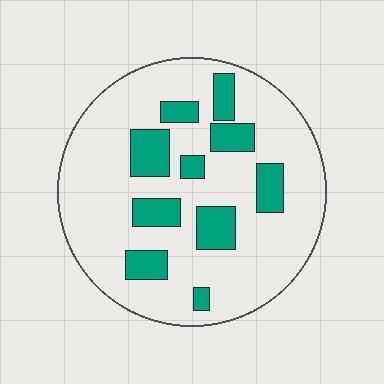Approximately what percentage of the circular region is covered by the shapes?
Approximately 20%.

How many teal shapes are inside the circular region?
10.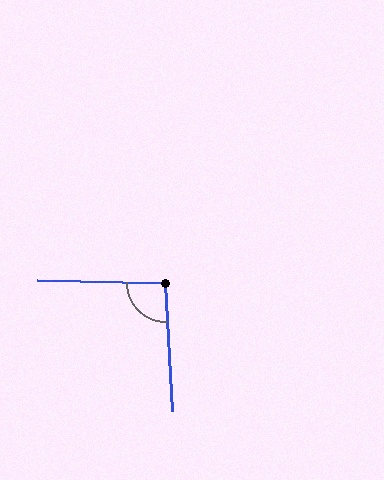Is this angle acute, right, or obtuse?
It is approximately a right angle.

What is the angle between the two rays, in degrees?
Approximately 94 degrees.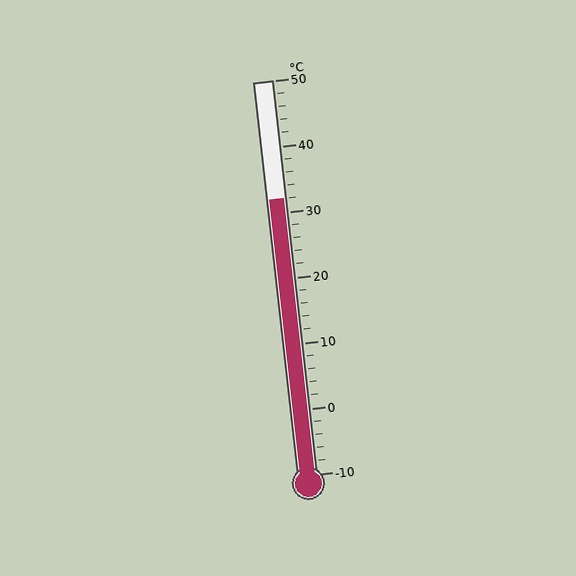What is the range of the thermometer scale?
The thermometer scale ranges from -10°C to 50°C.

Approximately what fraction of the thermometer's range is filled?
The thermometer is filled to approximately 70% of its range.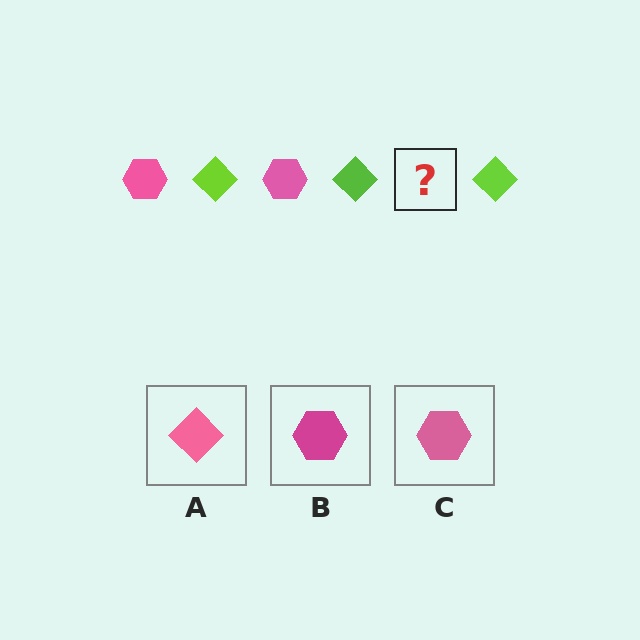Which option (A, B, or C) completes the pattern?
C.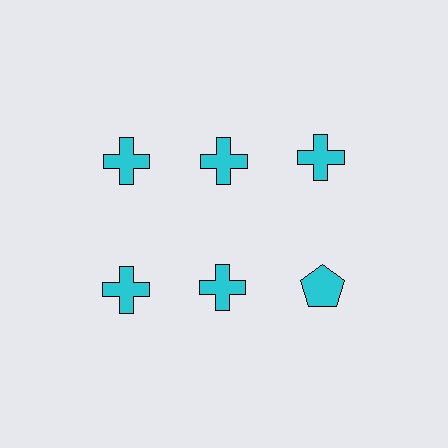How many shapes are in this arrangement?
There are 6 shapes arranged in a grid pattern.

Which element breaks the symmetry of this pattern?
The cyan pentagon in the second row, center column breaks the symmetry. All other shapes are cyan crosses.